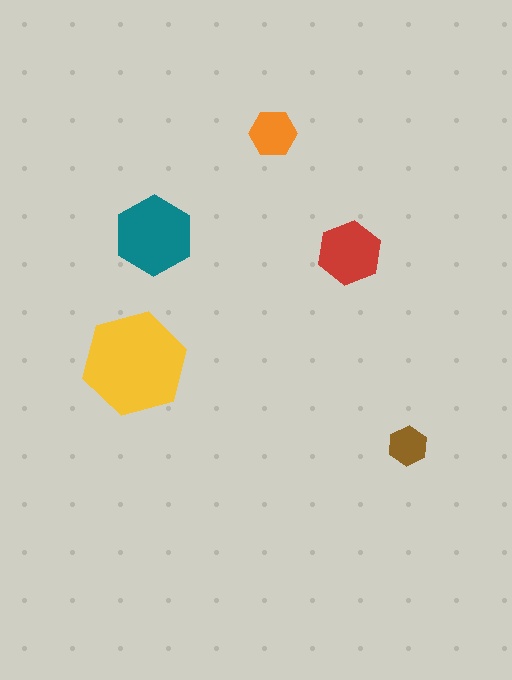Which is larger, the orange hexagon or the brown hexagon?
The orange one.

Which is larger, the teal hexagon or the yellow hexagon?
The yellow one.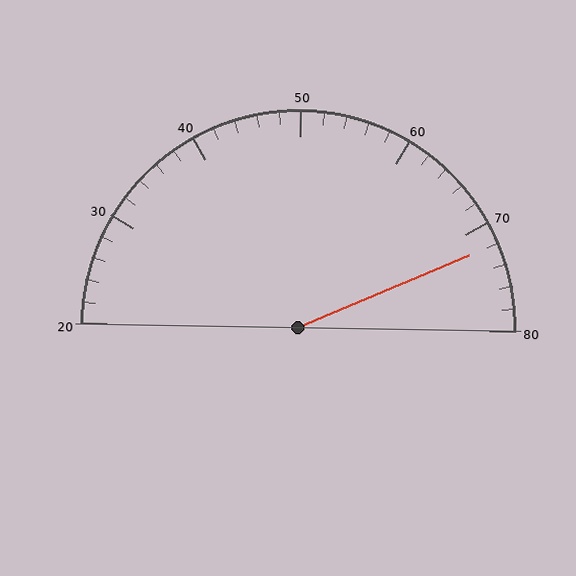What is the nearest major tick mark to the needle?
The nearest major tick mark is 70.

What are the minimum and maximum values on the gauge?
The gauge ranges from 20 to 80.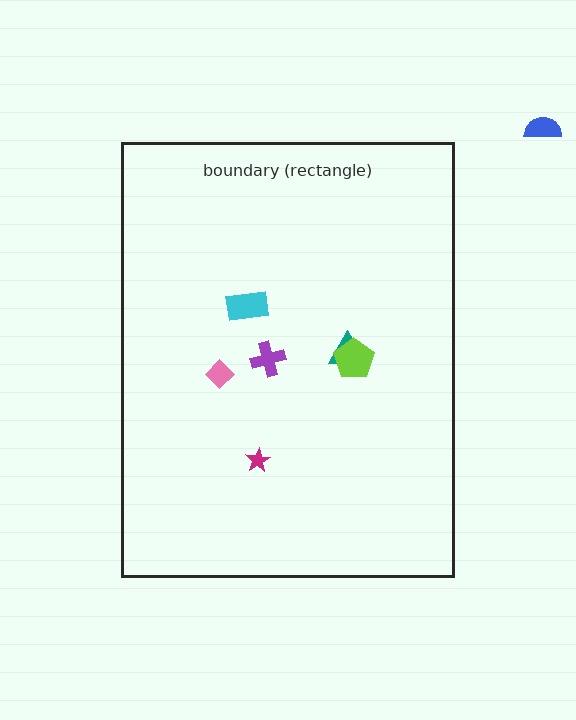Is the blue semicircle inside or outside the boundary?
Outside.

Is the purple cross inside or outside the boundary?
Inside.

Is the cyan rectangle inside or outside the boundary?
Inside.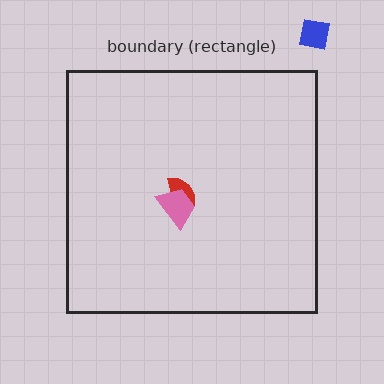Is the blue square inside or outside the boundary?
Outside.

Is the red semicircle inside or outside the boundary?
Inside.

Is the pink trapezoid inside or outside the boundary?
Inside.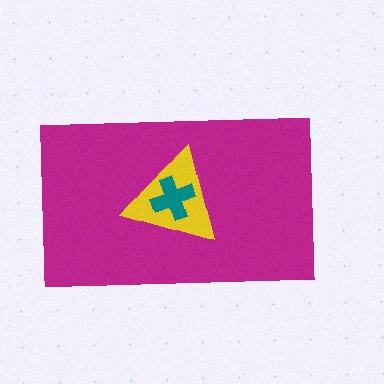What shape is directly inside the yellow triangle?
The teal cross.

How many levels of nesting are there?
3.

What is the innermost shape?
The teal cross.